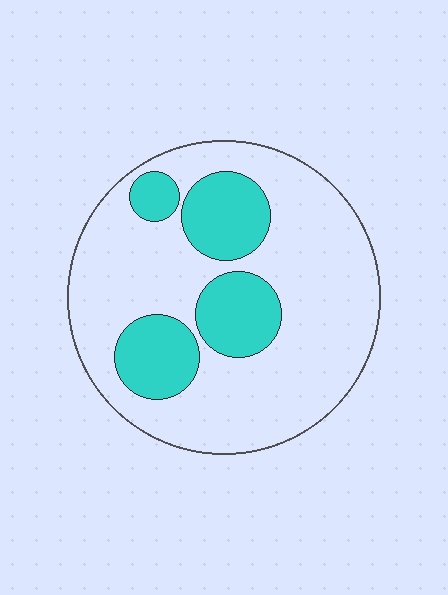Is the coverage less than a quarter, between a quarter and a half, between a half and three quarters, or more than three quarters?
Between a quarter and a half.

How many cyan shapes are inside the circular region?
4.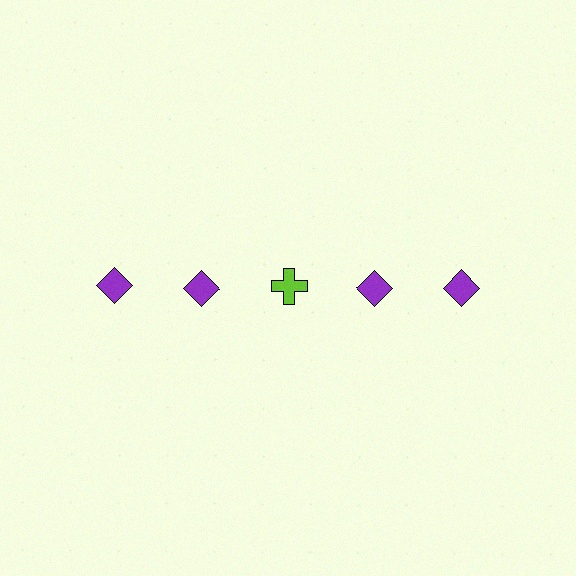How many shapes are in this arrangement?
There are 5 shapes arranged in a grid pattern.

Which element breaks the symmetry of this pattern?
The lime cross in the top row, center column breaks the symmetry. All other shapes are purple diamonds.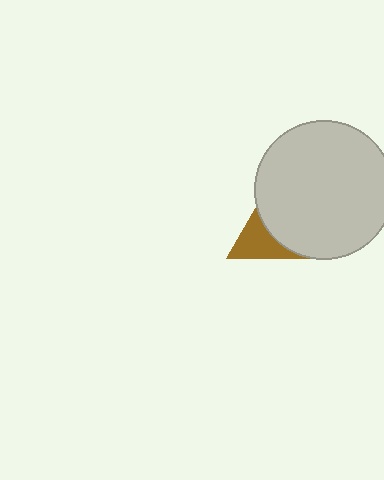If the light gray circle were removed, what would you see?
You would see the complete brown triangle.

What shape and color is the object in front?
The object in front is a light gray circle.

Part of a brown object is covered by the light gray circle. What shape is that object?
It is a triangle.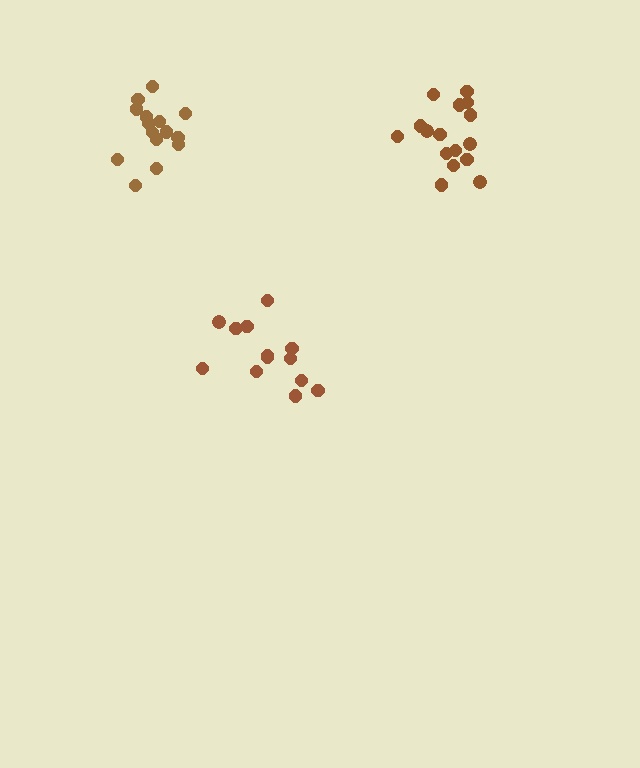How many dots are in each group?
Group 1: 13 dots, Group 2: 15 dots, Group 3: 16 dots (44 total).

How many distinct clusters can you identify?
There are 3 distinct clusters.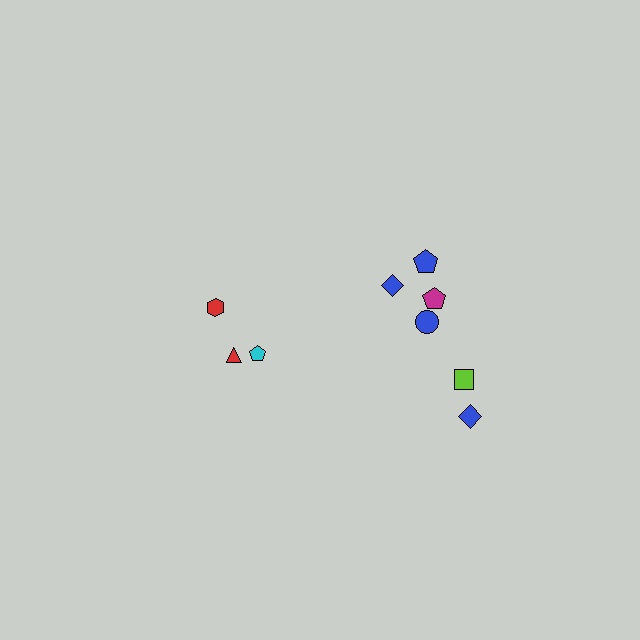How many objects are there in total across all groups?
There are 9 objects.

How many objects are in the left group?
There are 3 objects.